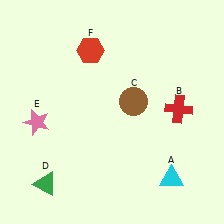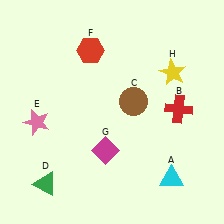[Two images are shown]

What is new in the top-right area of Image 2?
A yellow star (H) was added in the top-right area of Image 2.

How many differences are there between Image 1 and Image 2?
There are 2 differences between the two images.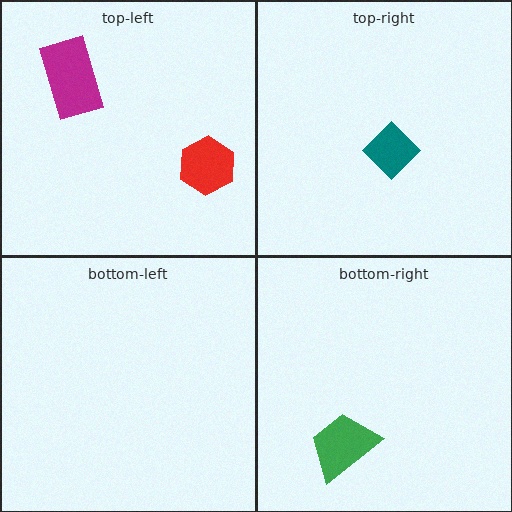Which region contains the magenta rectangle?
The top-left region.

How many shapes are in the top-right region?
1.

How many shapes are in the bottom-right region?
1.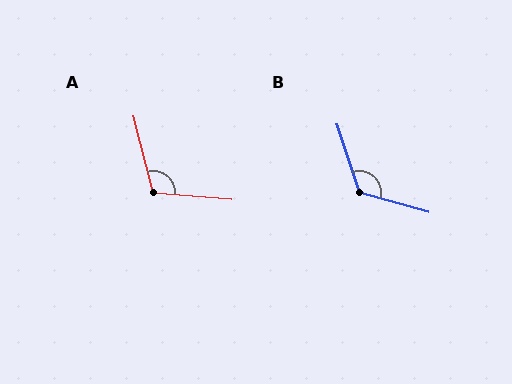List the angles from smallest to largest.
A (109°), B (124°).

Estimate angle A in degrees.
Approximately 109 degrees.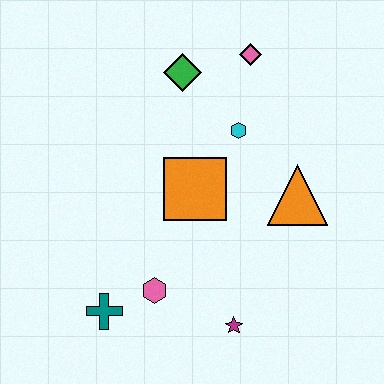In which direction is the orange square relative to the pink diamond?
The orange square is below the pink diamond.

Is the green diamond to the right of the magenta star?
No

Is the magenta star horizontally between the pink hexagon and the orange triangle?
Yes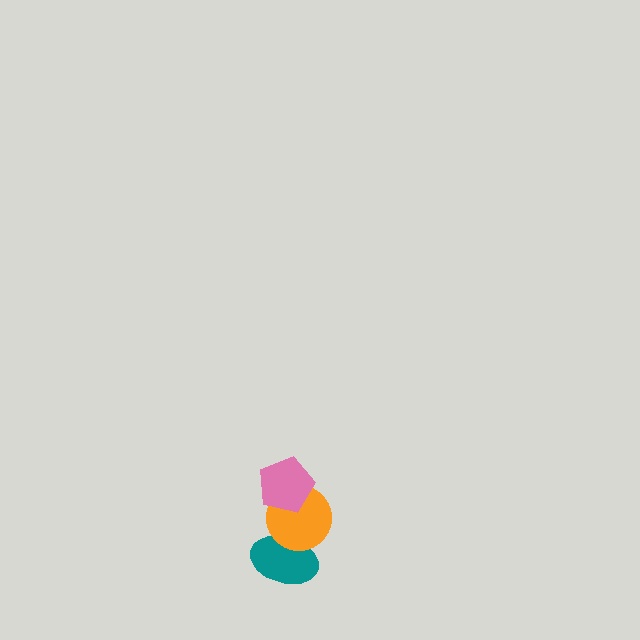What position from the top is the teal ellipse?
The teal ellipse is 3rd from the top.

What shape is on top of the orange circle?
The pink pentagon is on top of the orange circle.